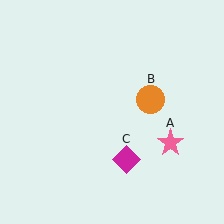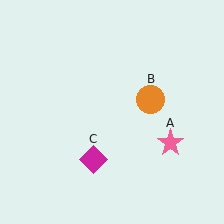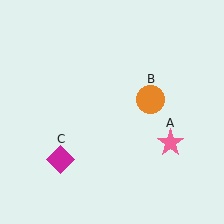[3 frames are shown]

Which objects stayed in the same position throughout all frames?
Pink star (object A) and orange circle (object B) remained stationary.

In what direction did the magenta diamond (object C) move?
The magenta diamond (object C) moved left.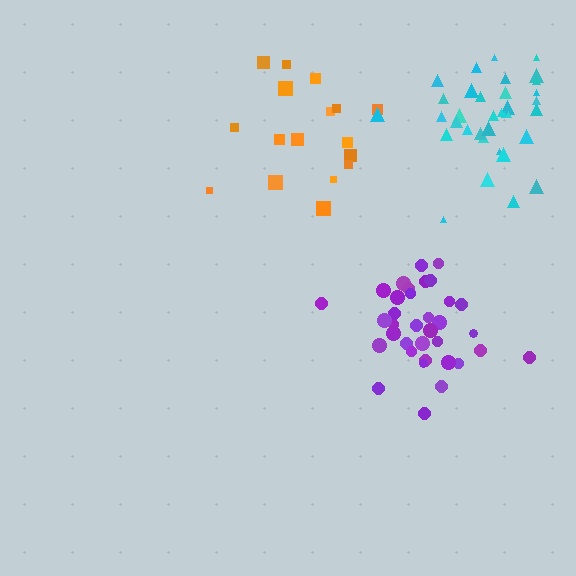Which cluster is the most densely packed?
Purple.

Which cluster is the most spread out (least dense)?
Orange.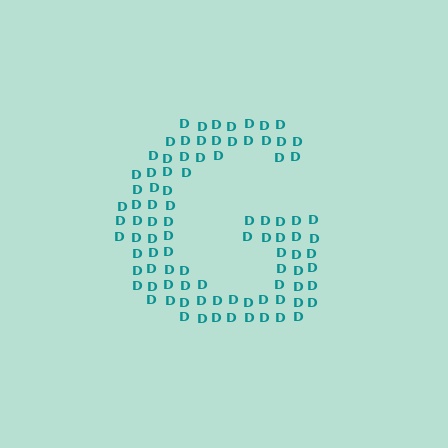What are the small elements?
The small elements are letter D's.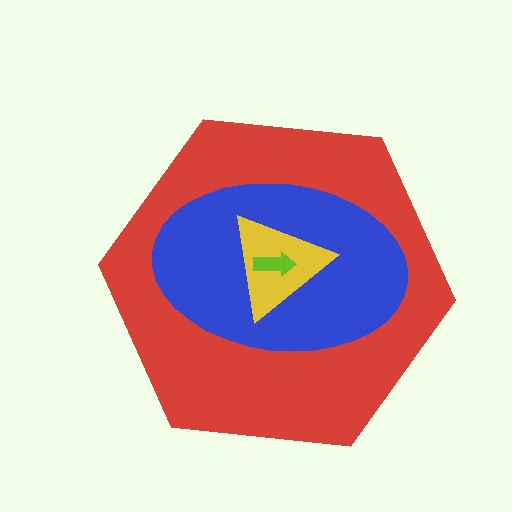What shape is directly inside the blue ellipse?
The yellow triangle.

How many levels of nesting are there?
4.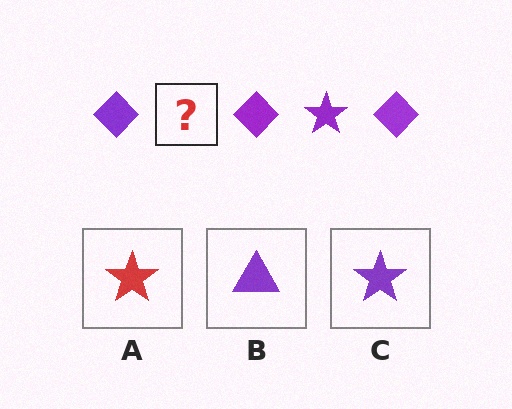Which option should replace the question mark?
Option C.